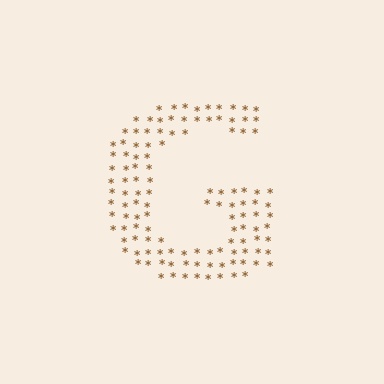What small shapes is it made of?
It is made of small asterisks.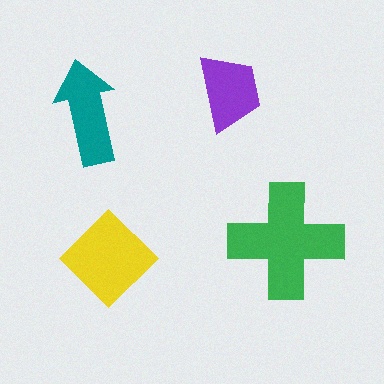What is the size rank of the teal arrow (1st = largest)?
3rd.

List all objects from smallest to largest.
The purple trapezoid, the teal arrow, the yellow diamond, the green cross.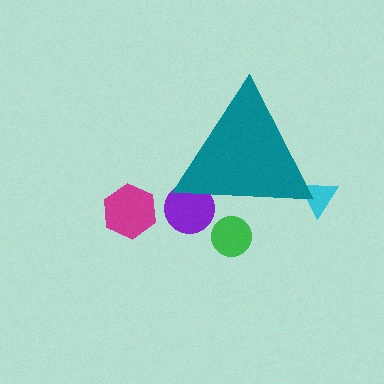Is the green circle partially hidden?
Yes, the green circle is partially hidden behind the teal triangle.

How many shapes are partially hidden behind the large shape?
3 shapes are partially hidden.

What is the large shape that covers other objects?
A teal triangle.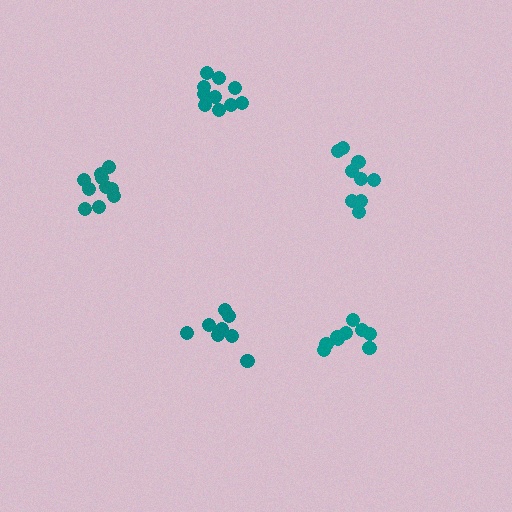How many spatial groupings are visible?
There are 5 spatial groupings.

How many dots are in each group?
Group 1: 9 dots, Group 2: 10 dots, Group 3: 9 dots, Group 4: 10 dots, Group 5: 9 dots (47 total).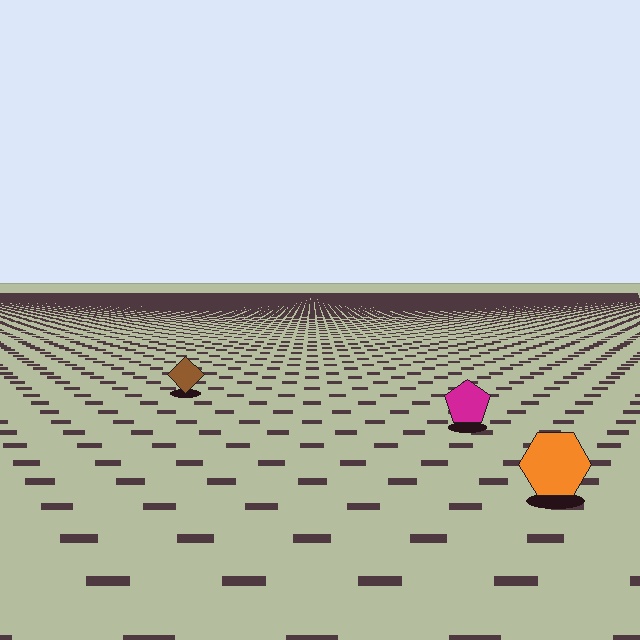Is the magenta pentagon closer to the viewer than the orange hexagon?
No. The orange hexagon is closer — you can tell from the texture gradient: the ground texture is coarser near it.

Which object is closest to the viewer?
The orange hexagon is closest. The texture marks near it are larger and more spread out.